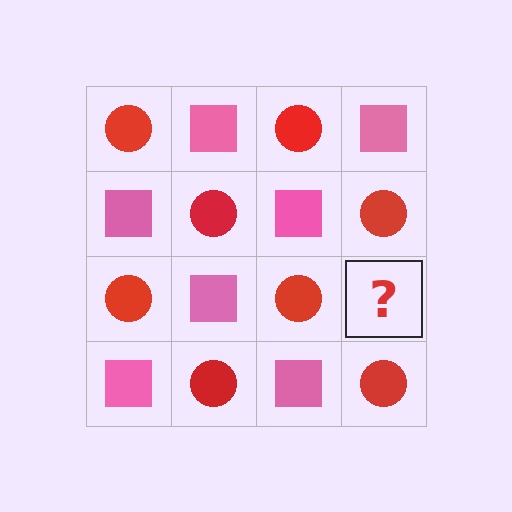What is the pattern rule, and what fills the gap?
The rule is that it alternates red circle and pink square in a checkerboard pattern. The gap should be filled with a pink square.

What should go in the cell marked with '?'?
The missing cell should contain a pink square.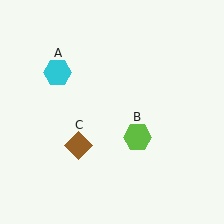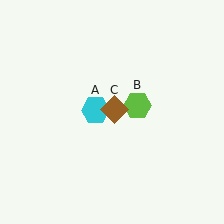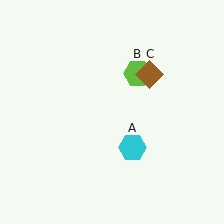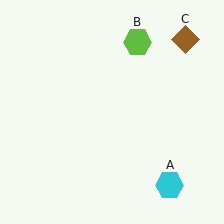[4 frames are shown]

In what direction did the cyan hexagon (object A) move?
The cyan hexagon (object A) moved down and to the right.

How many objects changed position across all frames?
3 objects changed position: cyan hexagon (object A), lime hexagon (object B), brown diamond (object C).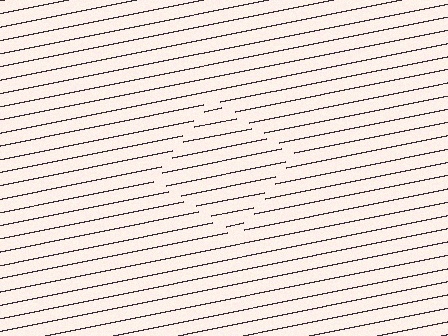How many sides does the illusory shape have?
4 sides — the line-ends trace a square.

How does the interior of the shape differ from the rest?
The interior of the shape contains the same grating, shifted by half a period — the contour is defined by the phase discontinuity where line-ends from the inner and outer gratings abut.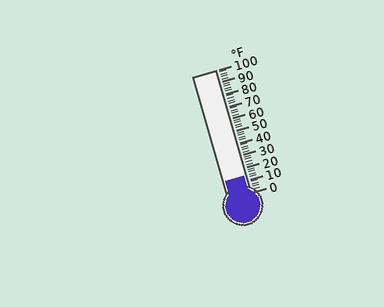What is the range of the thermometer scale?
The thermometer scale ranges from 0°F to 100°F.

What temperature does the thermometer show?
The thermometer shows approximately 14°F.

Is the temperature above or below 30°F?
The temperature is below 30°F.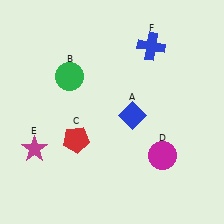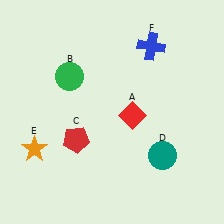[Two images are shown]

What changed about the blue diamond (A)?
In Image 1, A is blue. In Image 2, it changed to red.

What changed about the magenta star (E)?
In Image 1, E is magenta. In Image 2, it changed to orange.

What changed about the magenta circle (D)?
In Image 1, D is magenta. In Image 2, it changed to teal.